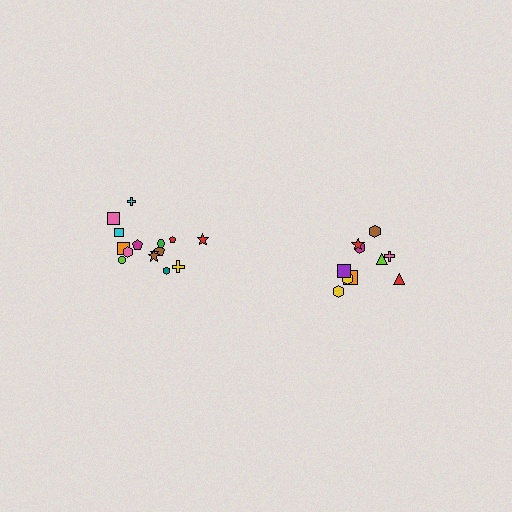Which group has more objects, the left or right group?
The left group.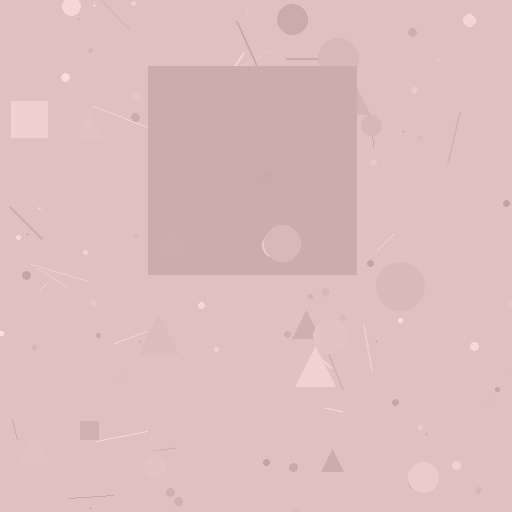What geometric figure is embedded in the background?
A square is embedded in the background.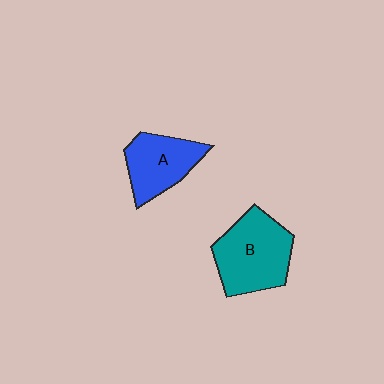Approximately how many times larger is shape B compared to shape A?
Approximately 1.3 times.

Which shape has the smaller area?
Shape A (blue).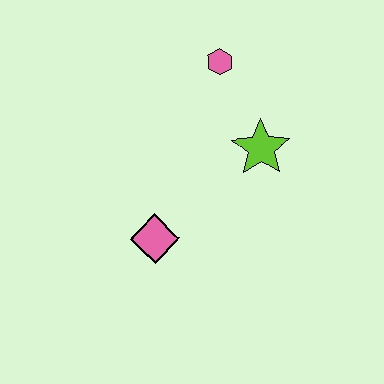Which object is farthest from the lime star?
The pink diamond is farthest from the lime star.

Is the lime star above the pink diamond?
Yes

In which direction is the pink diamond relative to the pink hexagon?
The pink diamond is below the pink hexagon.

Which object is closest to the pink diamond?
The lime star is closest to the pink diamond.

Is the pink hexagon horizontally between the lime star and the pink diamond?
Yes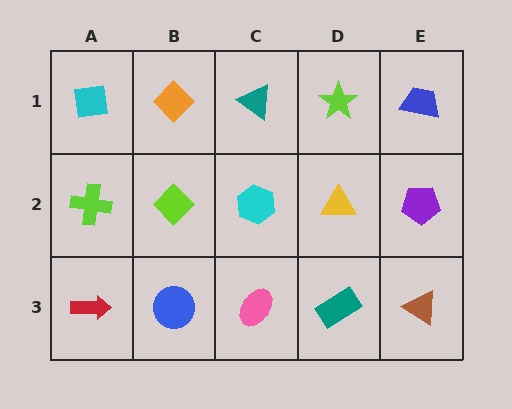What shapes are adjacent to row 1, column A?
A lime cross (row 2, column A), an orange diamond (row 1, column B).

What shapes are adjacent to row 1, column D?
A yellow triangle (row 2, column D), a teal triangle (row 1, column C), a blue trapezoid (row 1, column E).